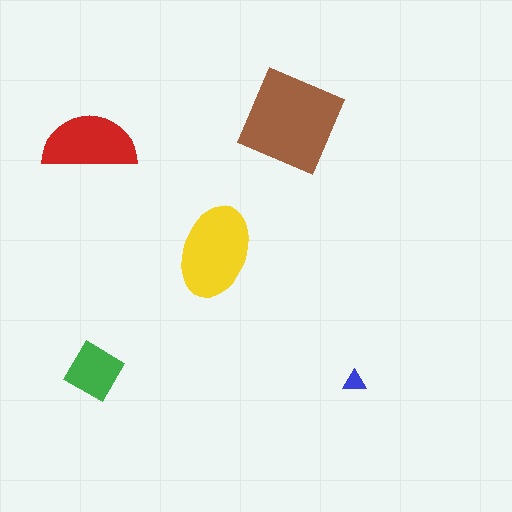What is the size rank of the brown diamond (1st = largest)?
1st.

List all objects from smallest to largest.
The blue triangle, the green diamond, the red semicircle, the yellow ellipse, the brown diamond.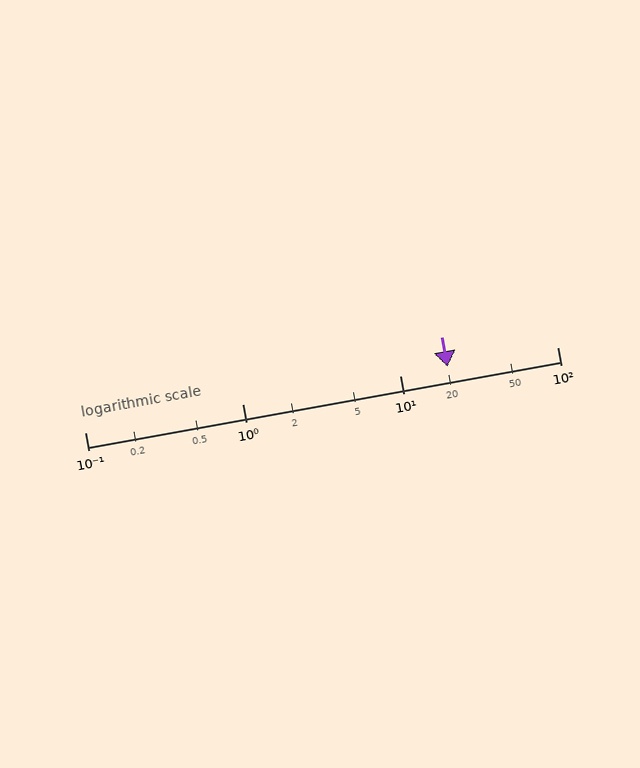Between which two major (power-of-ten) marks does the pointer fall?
The pointer is between 10 and 100.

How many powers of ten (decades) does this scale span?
The scale spans 3 decades, from 0.1 to 100.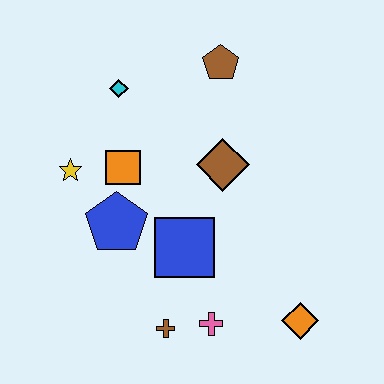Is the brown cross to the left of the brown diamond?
Yes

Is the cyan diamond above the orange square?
Yes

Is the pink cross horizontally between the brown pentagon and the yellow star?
Yes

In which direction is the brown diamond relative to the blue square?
The brown diamond is above the blue square.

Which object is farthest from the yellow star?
The orange diamond is farthest from the yellow star.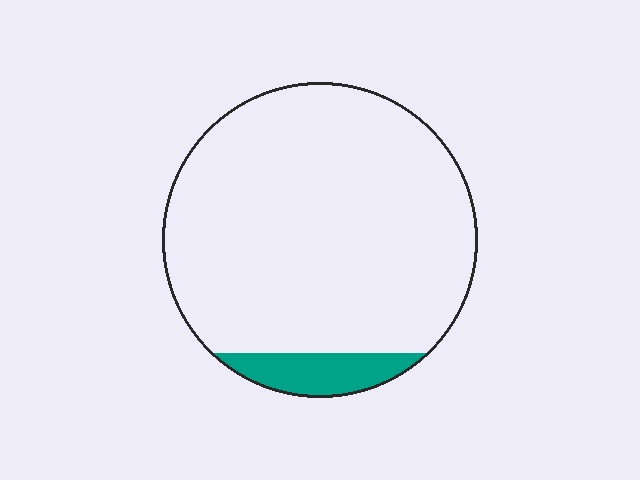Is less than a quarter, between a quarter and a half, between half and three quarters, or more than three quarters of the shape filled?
Less than a quarter.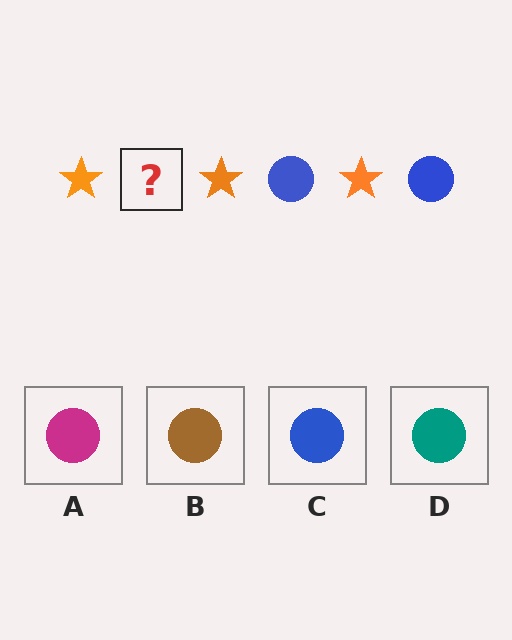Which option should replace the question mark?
Option C.